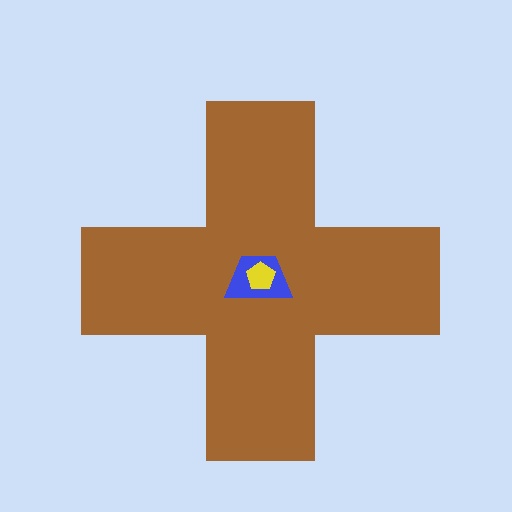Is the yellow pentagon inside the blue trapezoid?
Yes.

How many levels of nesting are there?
3.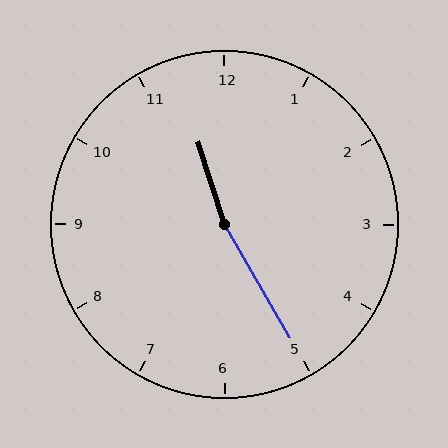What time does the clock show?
11:25.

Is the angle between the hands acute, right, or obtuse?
It is obtuse.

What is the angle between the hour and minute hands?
Approximately 168 degrees.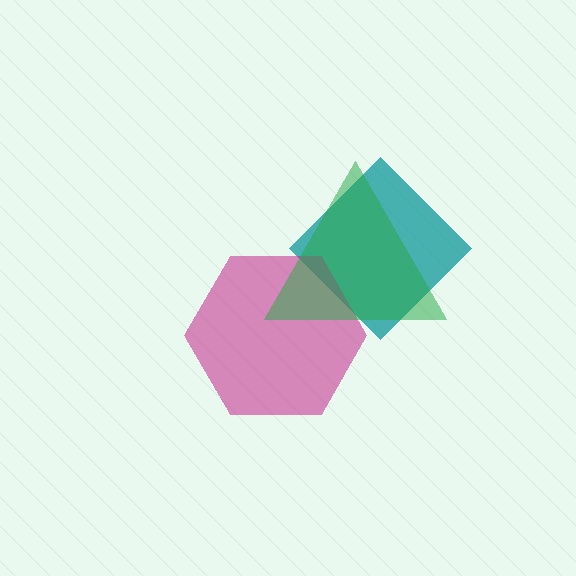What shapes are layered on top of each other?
The layered shapes are: a teal diamond, a magenta hexagon, a green triangle.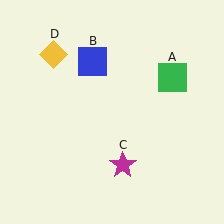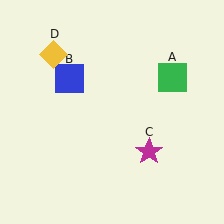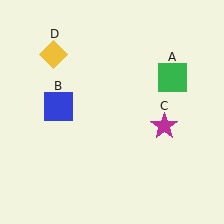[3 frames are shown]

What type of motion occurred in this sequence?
The blue square (object B), magenta star (object C) rotated counterclockwise around the center of the scene.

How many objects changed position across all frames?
2 objects changed position: blue square (object B), magenta star (object C).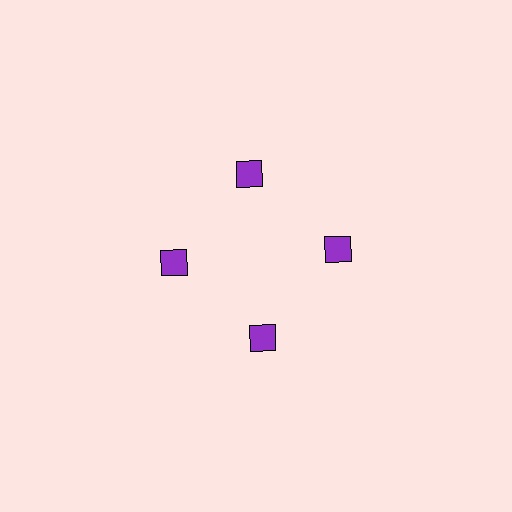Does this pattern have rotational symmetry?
Yes, this pattern has 4-fold rotational symmetry. It looks the same after rotating 90 degrees around the center.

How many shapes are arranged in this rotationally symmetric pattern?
There are 4 shapes, arranged in 4 groups of 1.